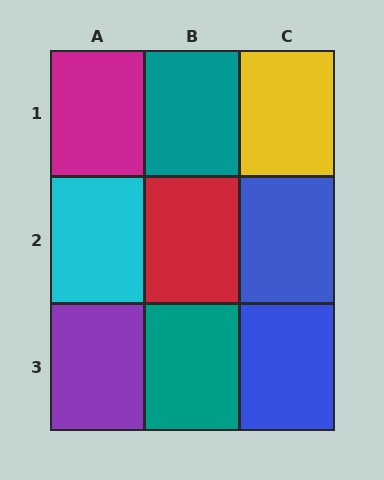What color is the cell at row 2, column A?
Cyan.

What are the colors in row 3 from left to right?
Purple, teal, blue.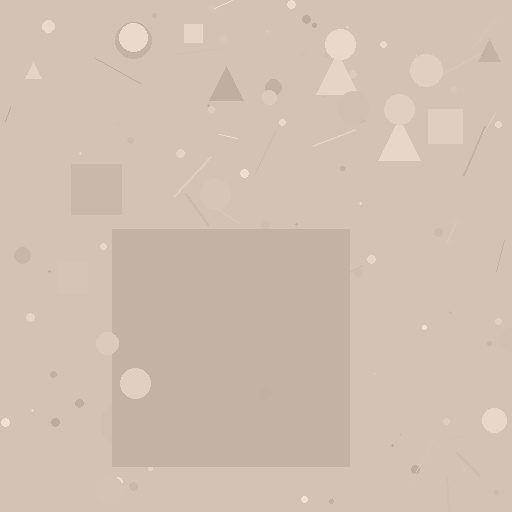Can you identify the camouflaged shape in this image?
The camouflaged shape is a square.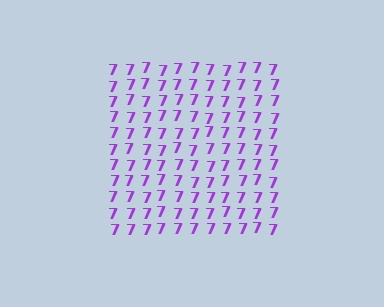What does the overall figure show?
The overall figure shows a square.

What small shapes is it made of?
It is made of small digit 7's.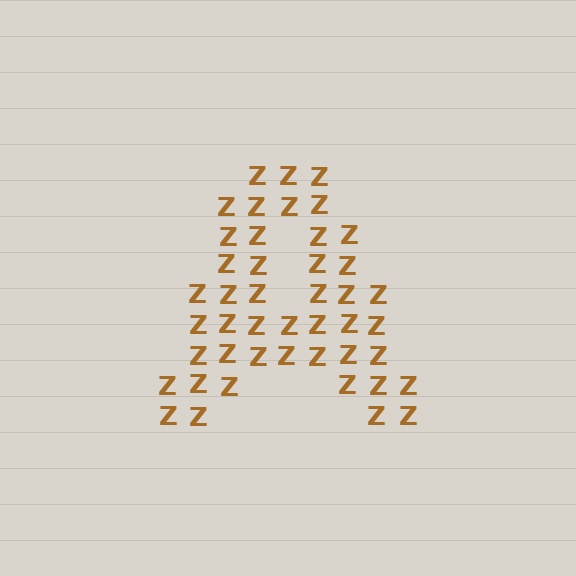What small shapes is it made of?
It is made of small letter Z's.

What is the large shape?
The large shape is the letter A.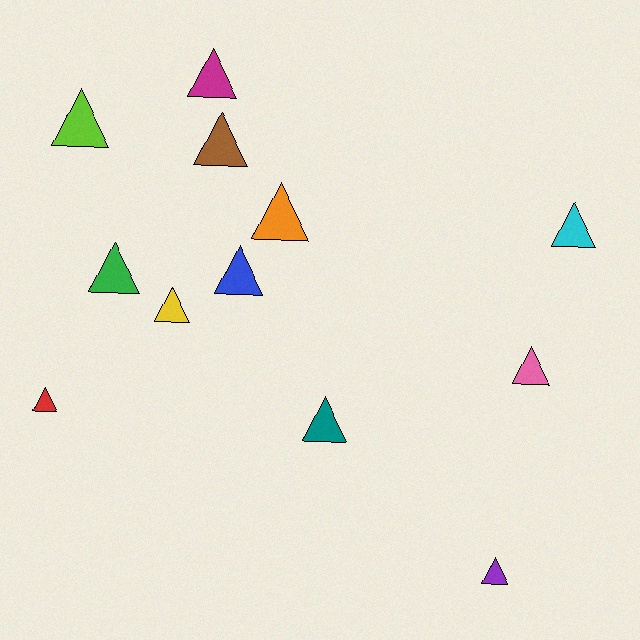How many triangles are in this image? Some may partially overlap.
There are 12 triangles.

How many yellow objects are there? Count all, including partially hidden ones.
There is 1 yellow object.